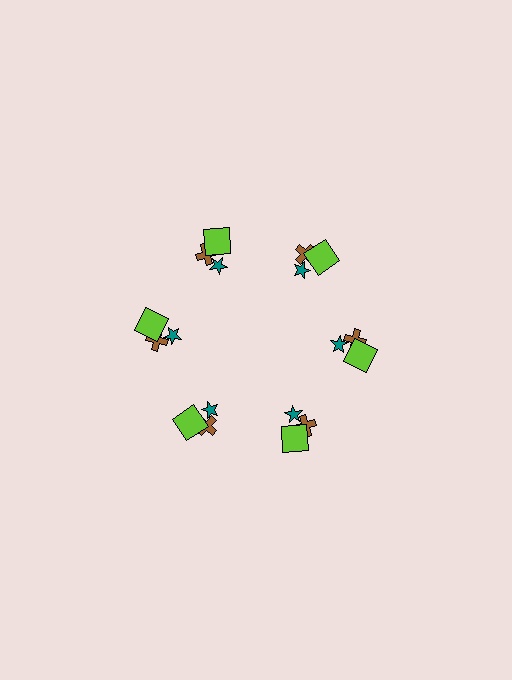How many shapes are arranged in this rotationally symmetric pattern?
There are 18 shapes, arranged in 6 groups of 3.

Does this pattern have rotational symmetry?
Yes, this pattern has 6-fold rotational symmetry. It looks the same after rotating 60 degrees around the center.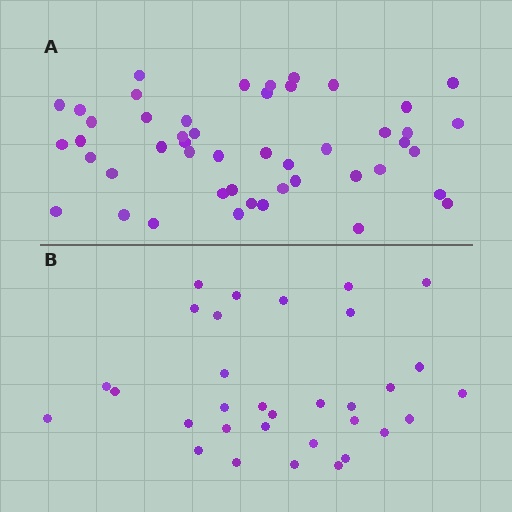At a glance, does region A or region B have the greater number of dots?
Region A (the top region) has more dots.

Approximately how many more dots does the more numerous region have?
Region A has approximately 15 more dots than region B.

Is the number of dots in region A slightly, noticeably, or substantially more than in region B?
Region A has substantially more. The ratio is roughly 1.5 to 1.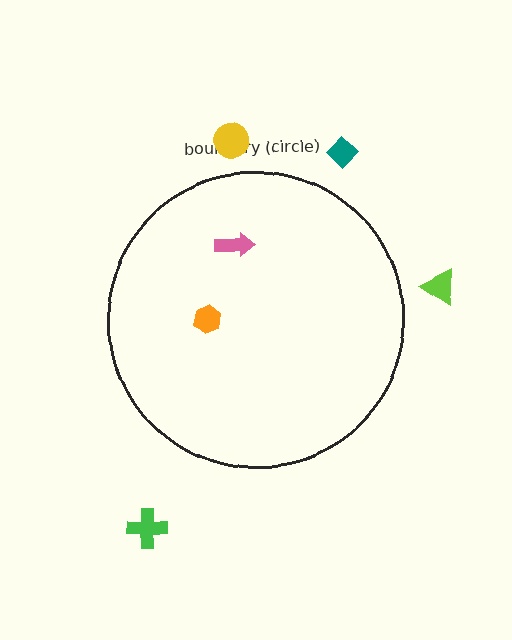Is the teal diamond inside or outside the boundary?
Outside.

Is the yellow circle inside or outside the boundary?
Outside.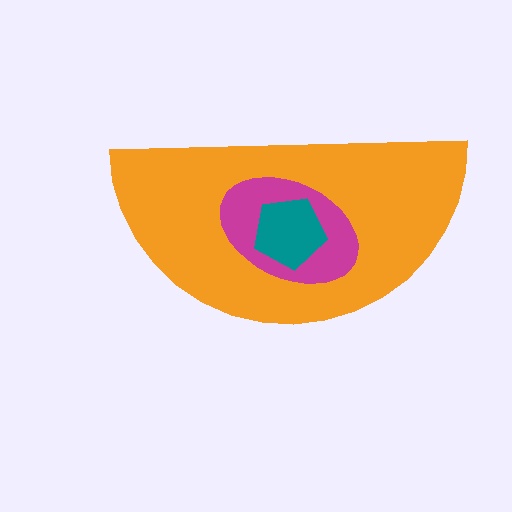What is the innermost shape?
The teal pentagon.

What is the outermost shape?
The orange semicircle.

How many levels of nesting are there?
3.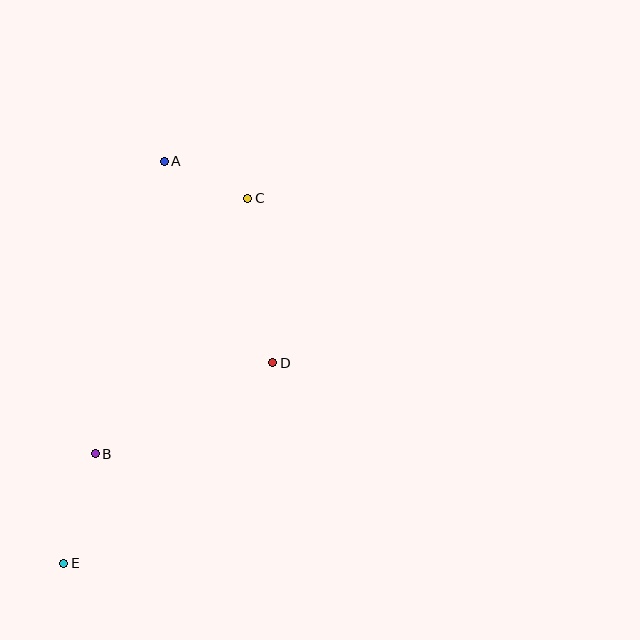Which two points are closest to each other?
Points A and C are closest to each other.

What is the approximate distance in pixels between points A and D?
The distance between A and D is approximately 229 pixels.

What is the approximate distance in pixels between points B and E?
The distance between B and E is approximately 114 pixels.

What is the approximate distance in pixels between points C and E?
The distance between C and E is approximately 409 pixels.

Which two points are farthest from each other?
Points A and E are farthest from each other.